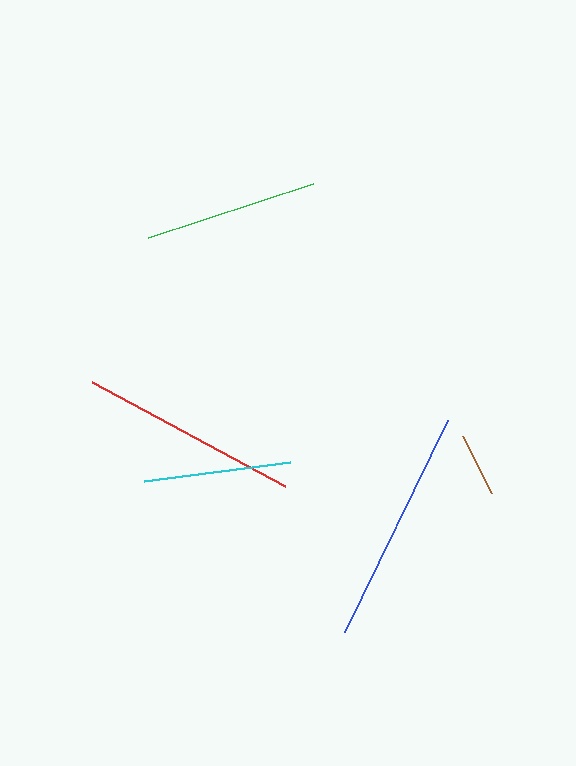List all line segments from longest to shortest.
From longest to shortest: blue, red, green, cyan, brown.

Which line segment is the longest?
The blue line is the longest at approximately 236 pixels.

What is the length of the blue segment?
The blue segment is approximately 236 pixels long.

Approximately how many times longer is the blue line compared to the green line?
The blue line is approximately 1.4 times the length of the green line.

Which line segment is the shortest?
The brown line is the shortest at approximately 63 pixels.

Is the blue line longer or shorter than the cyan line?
The blue line is longer than the cyan line.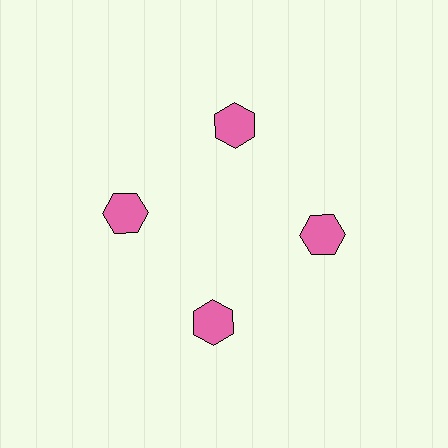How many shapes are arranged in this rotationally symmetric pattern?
There are 4 shapes, arranged in 4 groups of 1.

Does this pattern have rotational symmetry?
Yes, this pattern has 4-fold rotational symmetry. It looks the same after rotating 90 degrees around the center.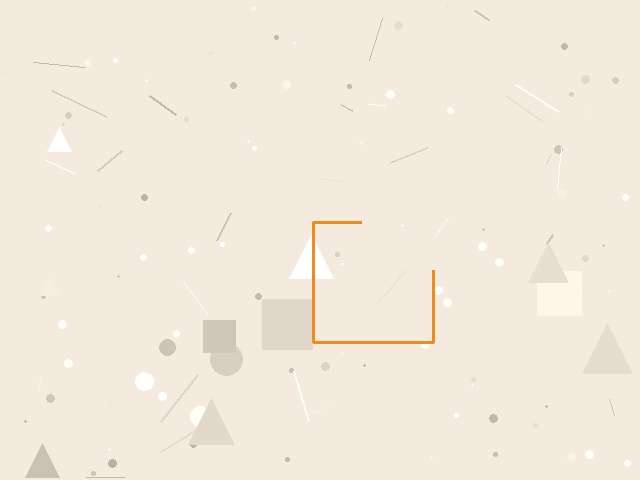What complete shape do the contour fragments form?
The contour fragments form a square.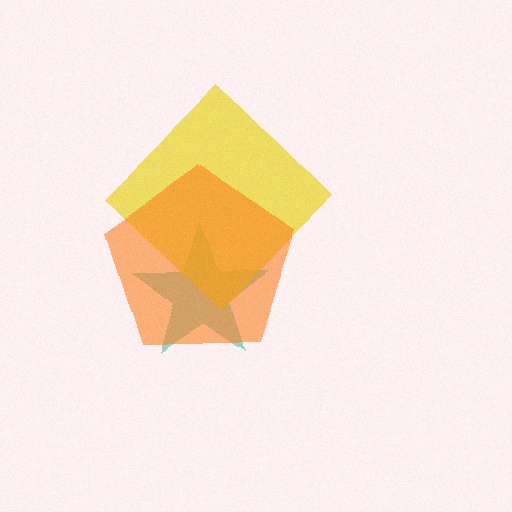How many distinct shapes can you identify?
There are 3 distinct shapes: a teal star, a yellow diamond, an orange pentagon.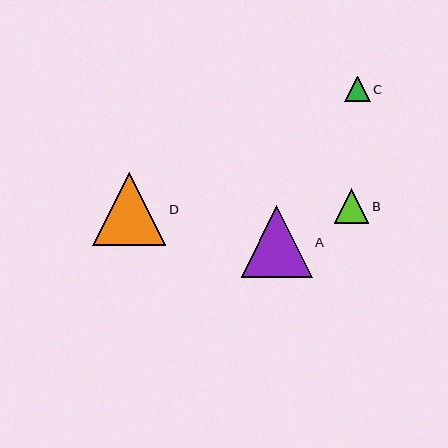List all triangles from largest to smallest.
From largest to smallest: D, A, B, C.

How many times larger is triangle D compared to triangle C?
Triangle D is approximately 2.9 times the size of triangle C.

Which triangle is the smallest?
Triangle C is the smallest with a size of approximately 26 pixels.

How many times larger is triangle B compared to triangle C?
Triangle B is approximately 1.3 times the size of triangle C.